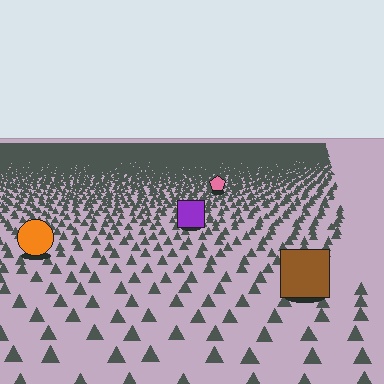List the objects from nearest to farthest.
From nearest to farthest: the brown square, the orange circle, the purple square, the pink pentagon.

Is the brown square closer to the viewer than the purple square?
Yes. The brown square is closer — you can tell from the texture gradient: the ground texture is coarser near it.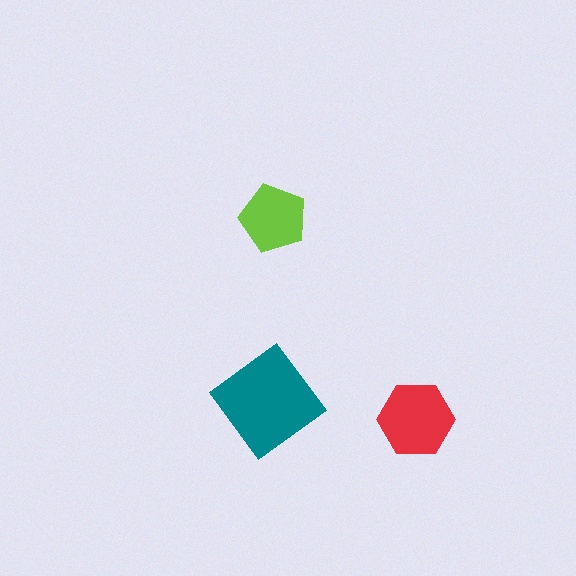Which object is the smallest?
The lime pentagon.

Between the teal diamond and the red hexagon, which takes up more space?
The teal diamond.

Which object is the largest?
The teal diamond.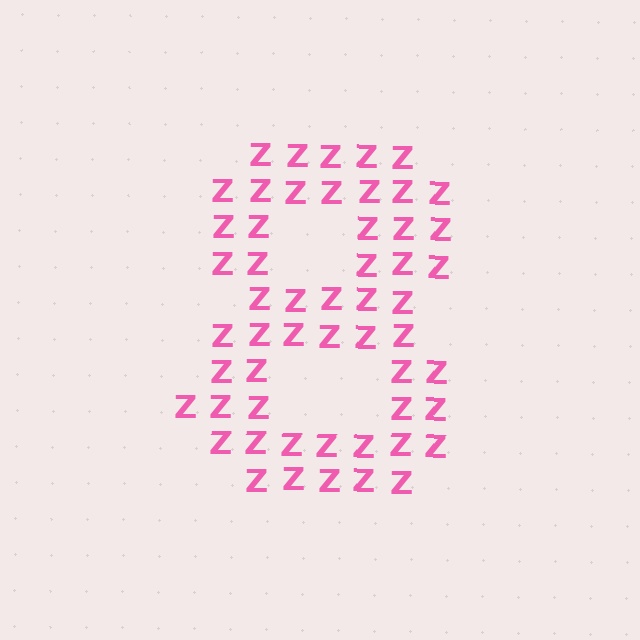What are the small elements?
The small elements are letter Z's.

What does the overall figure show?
The overall figure shows the digit 8.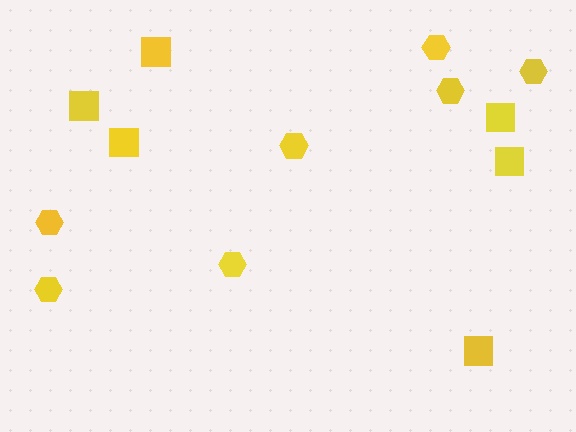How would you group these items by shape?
There are 2 groups: one group of squares (6) and one group of hexagons (7).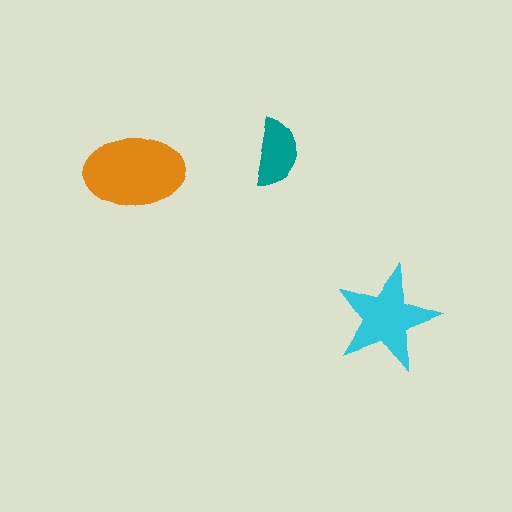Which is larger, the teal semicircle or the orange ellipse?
The orange ellipse.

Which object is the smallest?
The teal semicircle.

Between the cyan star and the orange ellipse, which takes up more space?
The orange ellipse.